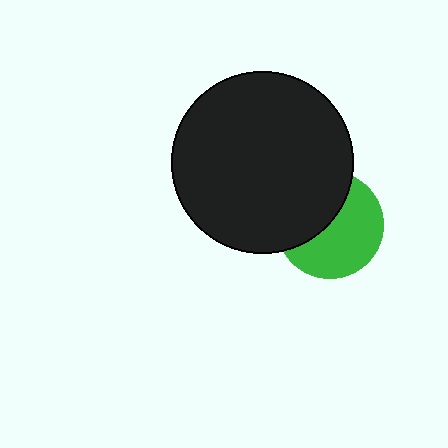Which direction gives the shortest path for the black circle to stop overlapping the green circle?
Moving toward the upper-left gives the shortest separation.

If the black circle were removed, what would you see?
You would see the complete green circle.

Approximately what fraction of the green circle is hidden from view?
Roughly 43% of the green circle is hidden behind the black circle.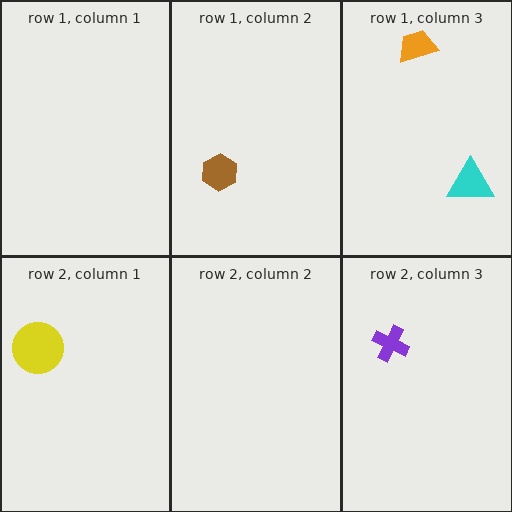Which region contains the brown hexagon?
The row 1, column 2 region.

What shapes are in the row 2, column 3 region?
The purple cross.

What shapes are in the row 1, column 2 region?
The brown hexagon.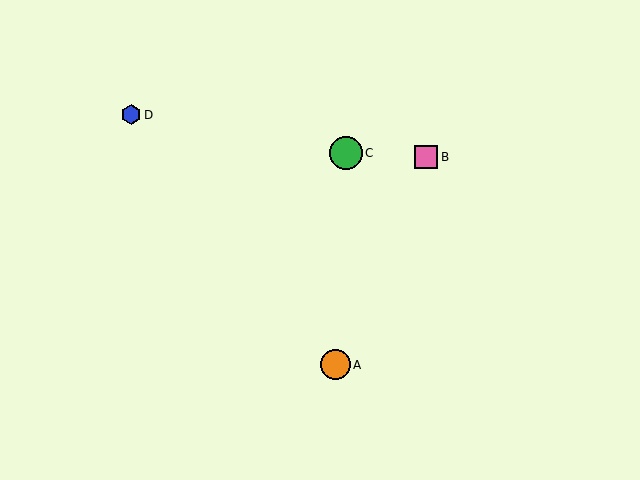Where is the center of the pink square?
The center of the pink square is at (426, 157).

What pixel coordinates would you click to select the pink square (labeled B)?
Click at (426, 157) to select the pink square B.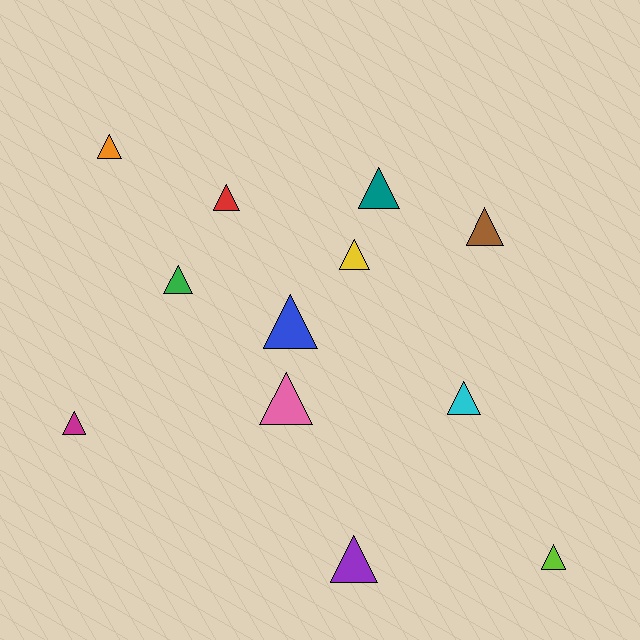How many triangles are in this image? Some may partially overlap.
There are 12 triangles.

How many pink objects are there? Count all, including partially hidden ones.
There is 1 pink object.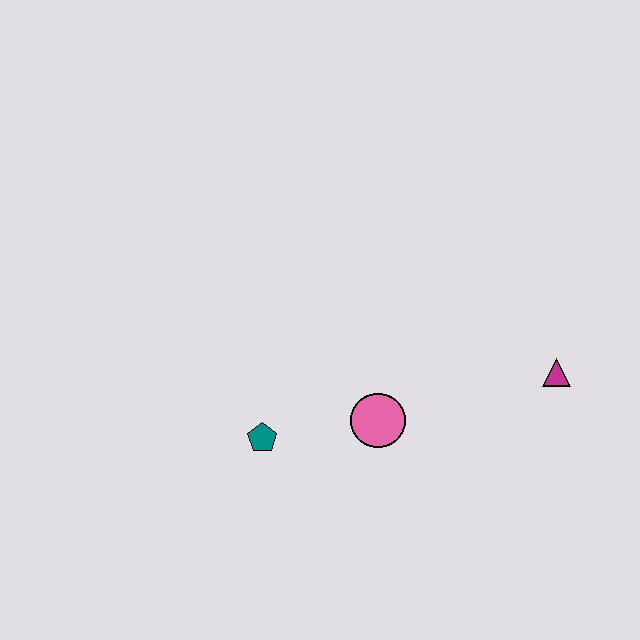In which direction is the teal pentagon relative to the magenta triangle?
The teal pentagon is to the left of the magenta triangle.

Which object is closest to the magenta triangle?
The pink circle is closest to the magenta triangle.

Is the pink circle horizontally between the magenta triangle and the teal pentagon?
Yes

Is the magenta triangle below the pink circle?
No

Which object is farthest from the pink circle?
The magenta triangle is farthest from the pink circle.